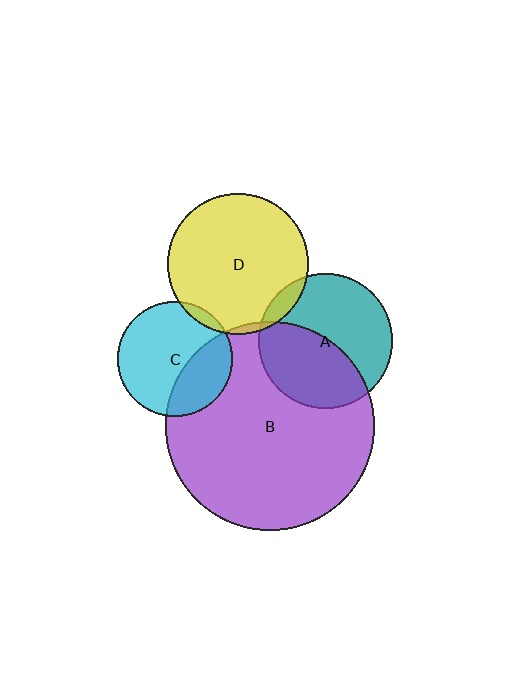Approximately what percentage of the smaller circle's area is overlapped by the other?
Approximately 30%.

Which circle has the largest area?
Circle B (purple).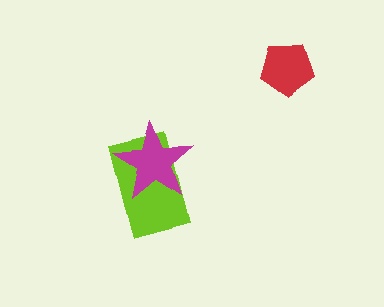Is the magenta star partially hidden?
No, no other shape covers it.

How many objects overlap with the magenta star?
1 object overlaps with the magenta star.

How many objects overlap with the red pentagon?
0 objects overlap with the red pentagon.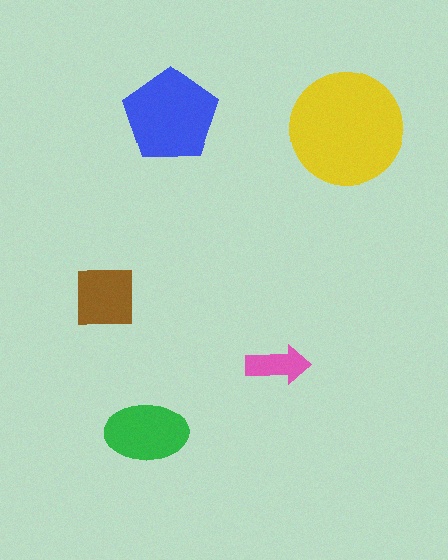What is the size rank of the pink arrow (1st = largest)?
5th.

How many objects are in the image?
There are 5 objects in the image.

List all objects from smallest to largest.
The pink arrow, the brown square, the green ellipse, the blue pentagon, the yellow circle.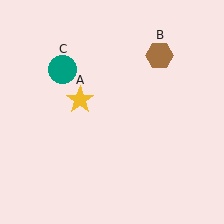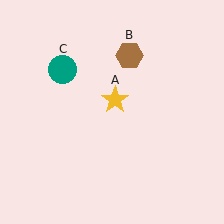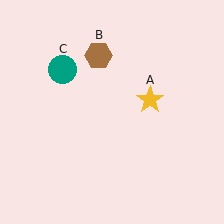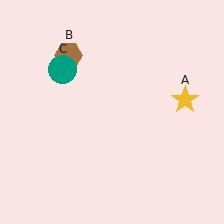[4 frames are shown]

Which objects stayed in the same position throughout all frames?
Teal circle (object C) remained stationary.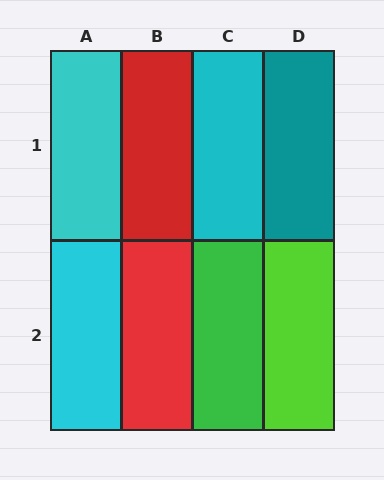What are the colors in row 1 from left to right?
Cyan, red, cyan, teal.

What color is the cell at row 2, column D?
Lime.